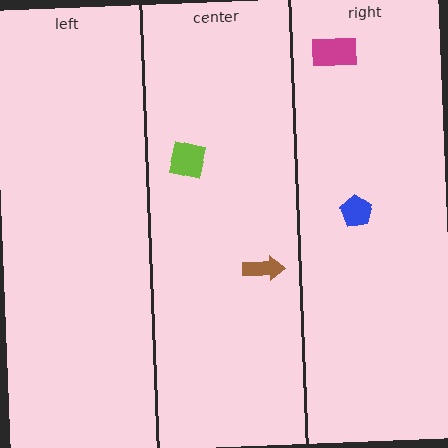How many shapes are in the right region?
2.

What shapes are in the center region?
The brown arrow, the lime square.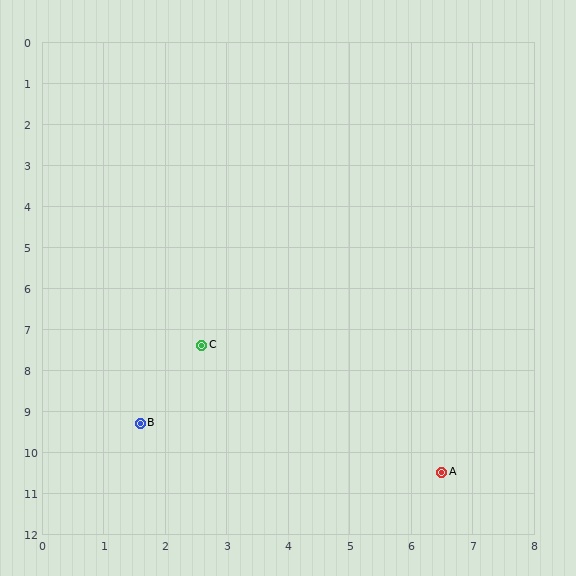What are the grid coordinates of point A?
Point A is at approximately (6.5, 10.5).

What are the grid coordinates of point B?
Point B is at approximately (1.6, 9.3).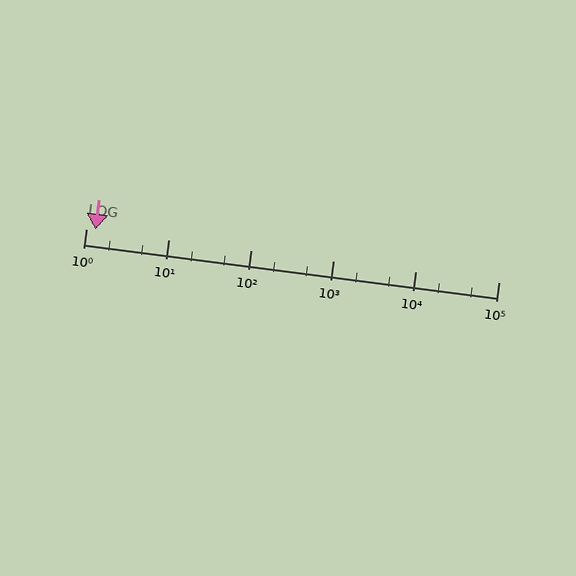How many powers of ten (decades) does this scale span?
The scale spans 5 decades, from 1 to 100000.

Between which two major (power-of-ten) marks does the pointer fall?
The pointer is between 1 and 10.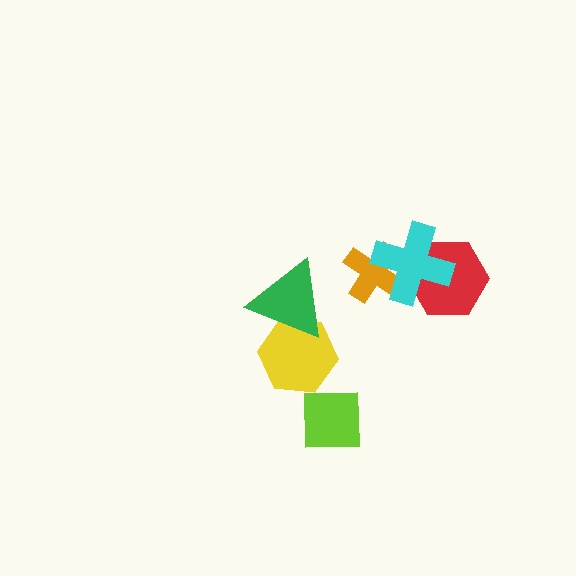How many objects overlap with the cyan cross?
2 objects overlap with the cyan cross.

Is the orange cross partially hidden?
Yes, it is partially covered by another shape.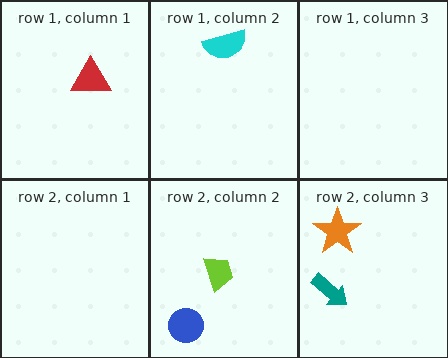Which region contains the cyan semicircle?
The row 1, column 2 region.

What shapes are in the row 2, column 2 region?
The blue circle, the lime trapezoid.